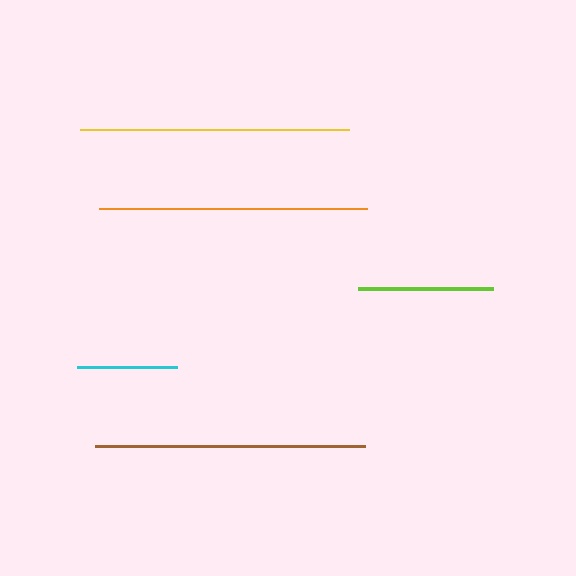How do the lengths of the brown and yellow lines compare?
The brown and yellow lines are approximately the same length.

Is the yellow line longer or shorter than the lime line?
The yellow line is longer than the lime line.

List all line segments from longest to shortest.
From longest to shortest: brown, yellow, orange, lime, cyan.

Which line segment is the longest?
The brown line is the longest at approximately 270 pixels.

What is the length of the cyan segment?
The cyan segment is approximately 100 pixels long.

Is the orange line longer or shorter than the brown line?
The brown line is longer than the orange line.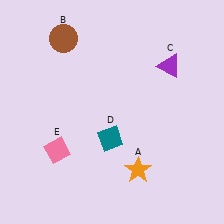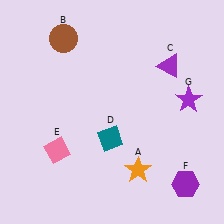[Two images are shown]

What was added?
A purple hexagon (F), a purple star (G) were added in Image 2.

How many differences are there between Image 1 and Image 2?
There are 2 differences between the two images.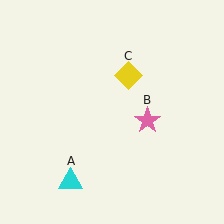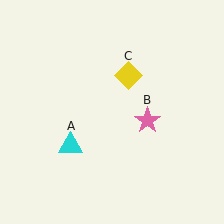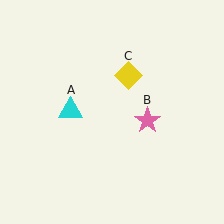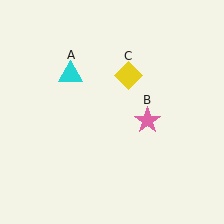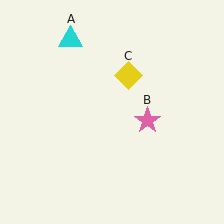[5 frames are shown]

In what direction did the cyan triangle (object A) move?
The cyan triangle (object A) moved up.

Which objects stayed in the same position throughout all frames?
Pink star (object B) and yellow diamond (object C) remained stationary.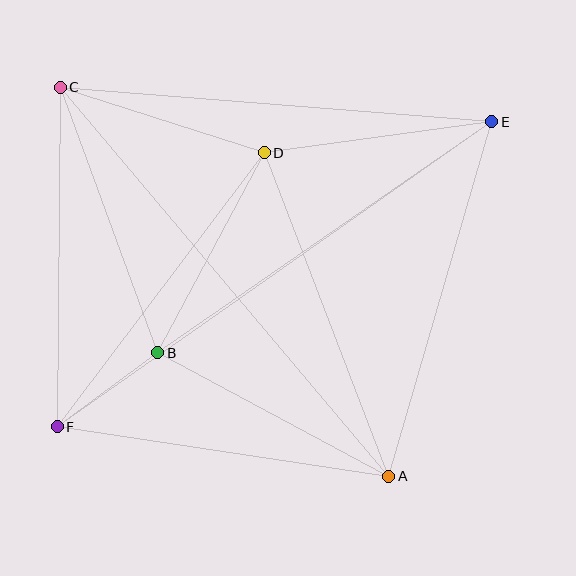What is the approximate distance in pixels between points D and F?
The distance between D and F is approximately 343 pixels.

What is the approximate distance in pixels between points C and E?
The distance between C and E is approximately 433 pixels.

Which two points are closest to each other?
Points B and F are closest to each other.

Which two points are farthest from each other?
Points E and F are farthest from each other.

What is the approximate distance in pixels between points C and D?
The distance between C and D is approximately 214 pixels.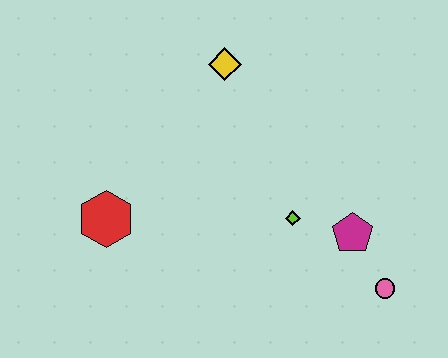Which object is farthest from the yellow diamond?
The pink circle is farthest from the yellow diamond.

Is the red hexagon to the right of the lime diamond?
No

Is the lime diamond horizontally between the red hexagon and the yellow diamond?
No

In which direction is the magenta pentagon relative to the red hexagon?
The magenta pentagon is to the right of the red hexagon.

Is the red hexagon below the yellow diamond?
Yes